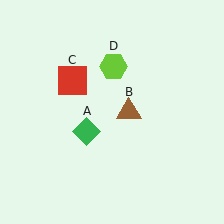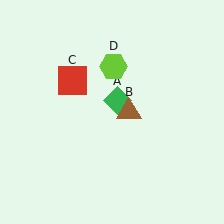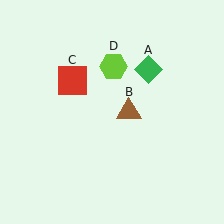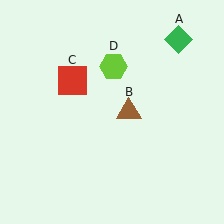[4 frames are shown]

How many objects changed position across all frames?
1 object changed position: green diamond (object A).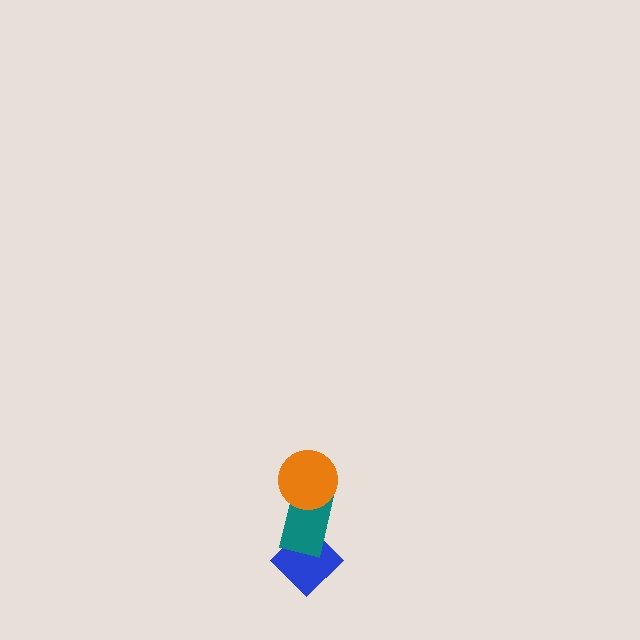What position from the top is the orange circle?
The orange circle is 1st from the top.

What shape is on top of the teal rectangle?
The orange circle is on top of the teal rectangle.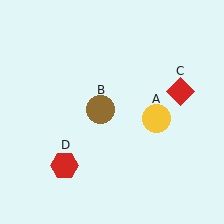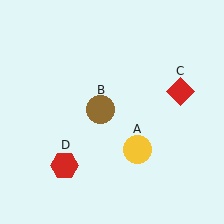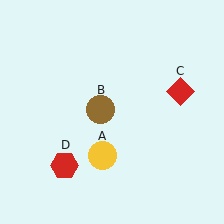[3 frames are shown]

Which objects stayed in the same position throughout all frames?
Brown circle (object B) and red diamond (object C) and red hexagon (object D) remained stationary.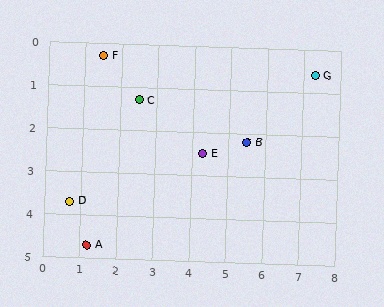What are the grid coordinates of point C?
Point C is at approximately (2.5, 1.3).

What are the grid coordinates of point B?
Point B is at approximately (5.5, 2.2).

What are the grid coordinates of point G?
Point G is at approximately (7.3, 0.6).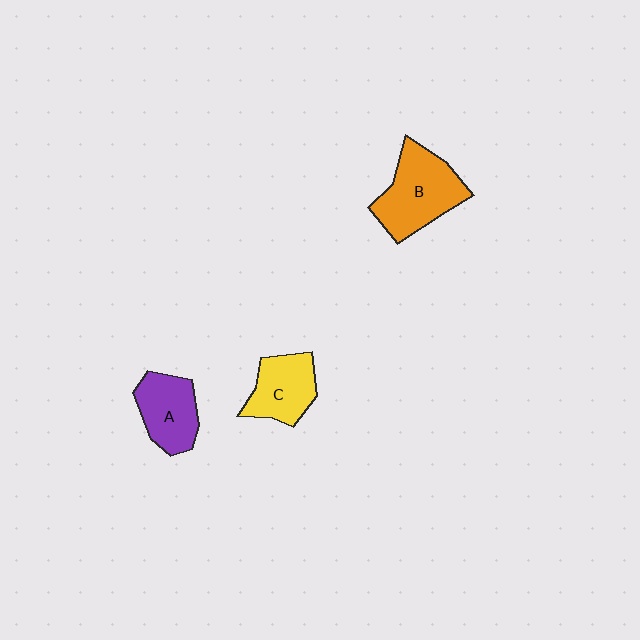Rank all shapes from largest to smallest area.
From largest to smallest: B (orange), A (purple), C (yellow).